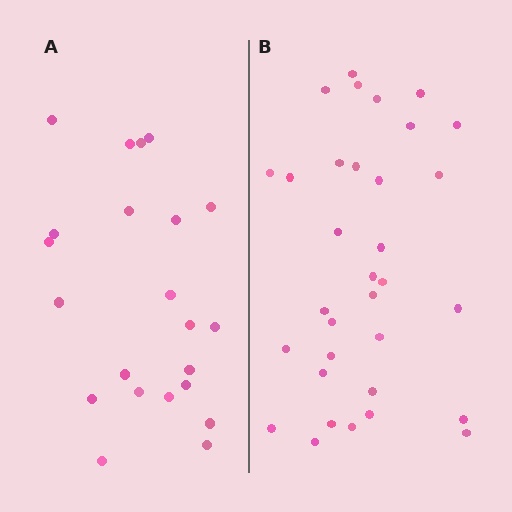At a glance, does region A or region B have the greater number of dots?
Region B (the right region) has more dots.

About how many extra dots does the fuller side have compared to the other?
Region B has roughly 12 or so more dots than region A.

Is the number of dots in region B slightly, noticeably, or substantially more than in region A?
Region B has substantially more. The ratio is roughly 1.5 to 1.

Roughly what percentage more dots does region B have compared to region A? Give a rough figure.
About 50% more.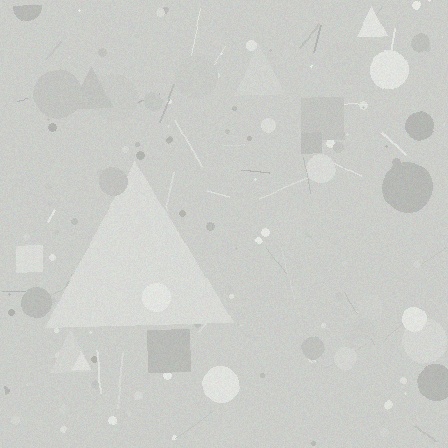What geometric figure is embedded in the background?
A triangle is embedded in the background.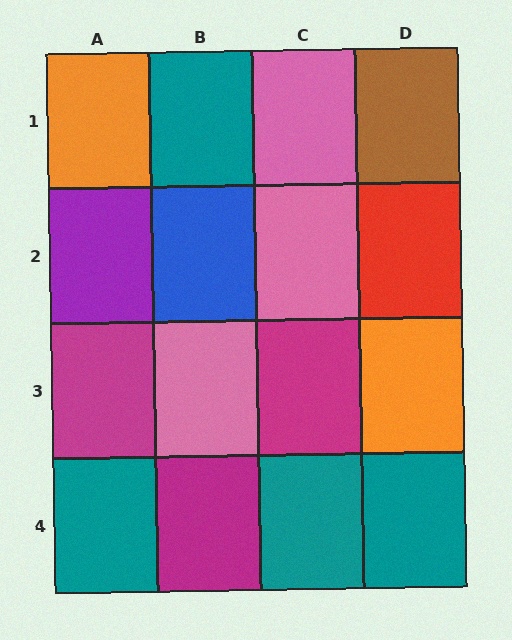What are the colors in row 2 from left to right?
Purple, blue, pink, red.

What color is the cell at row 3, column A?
Magenta.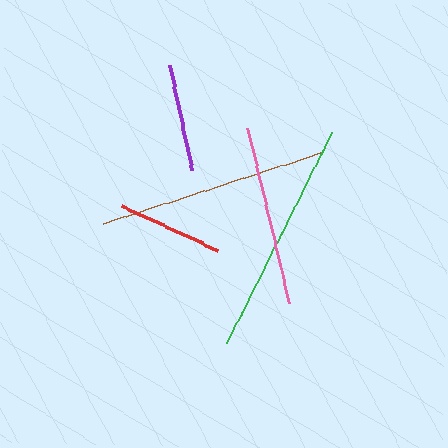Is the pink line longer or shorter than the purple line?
The pink line is longer than the purple line.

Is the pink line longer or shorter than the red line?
The pink line is longer than the red line.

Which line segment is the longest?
The green line is the longest at approximately 236 pixels.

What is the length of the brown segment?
The brown segment is approximately 228 pixels long.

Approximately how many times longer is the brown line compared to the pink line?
The brown line is approximately 1.3 times the length of the pink line.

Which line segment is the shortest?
The red line is the shortest at approximately 106 pixels.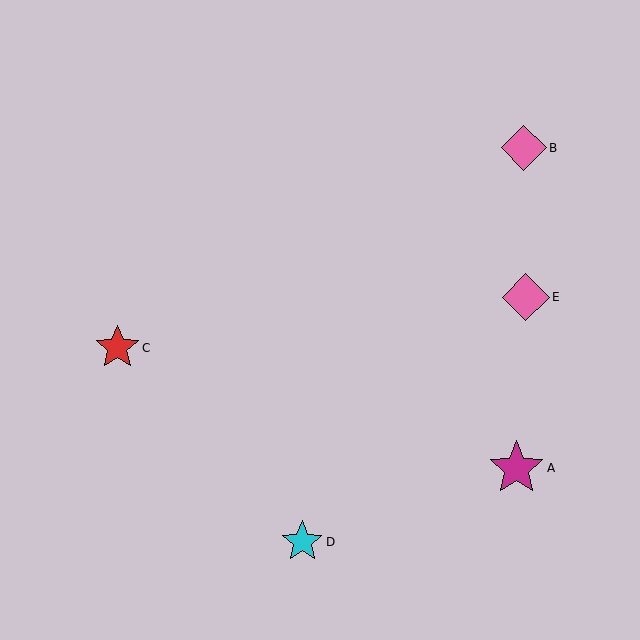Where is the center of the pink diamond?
The center of the pink diamond is at (526, 297).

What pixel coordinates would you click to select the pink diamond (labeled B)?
Click at (524, 148) to select the pink diamond B.